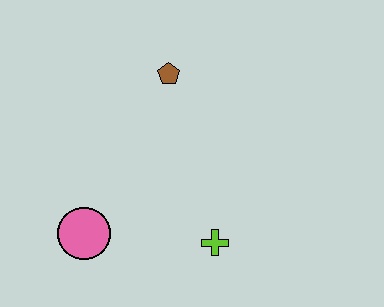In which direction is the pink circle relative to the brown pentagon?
The pink circle is below the brown pentagon.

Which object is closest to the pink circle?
The lime cross is closest to the pink circle.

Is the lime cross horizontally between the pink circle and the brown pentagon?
No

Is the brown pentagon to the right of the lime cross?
No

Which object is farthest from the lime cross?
The brown pentagon is farthest from the lime cross.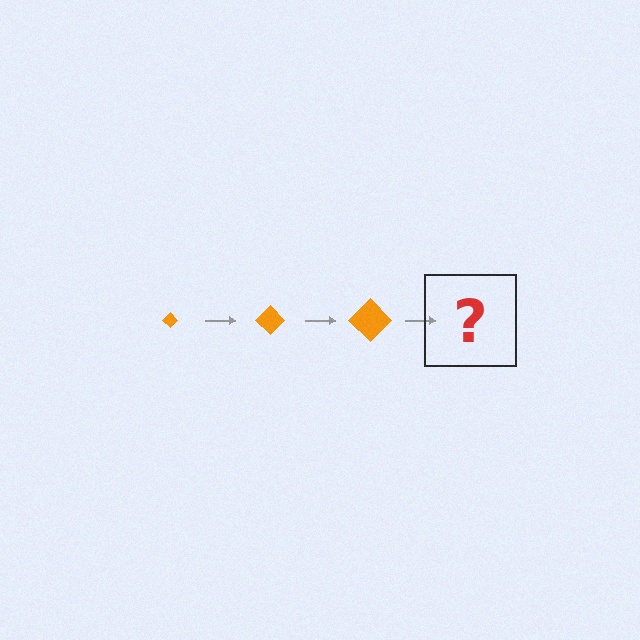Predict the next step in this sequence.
The next step is an orange diamond, larger than the previous one.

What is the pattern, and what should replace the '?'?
The pattern is that the diamond gets progressively larger each step. The '?' should be an orange diamond, larger than the previous one.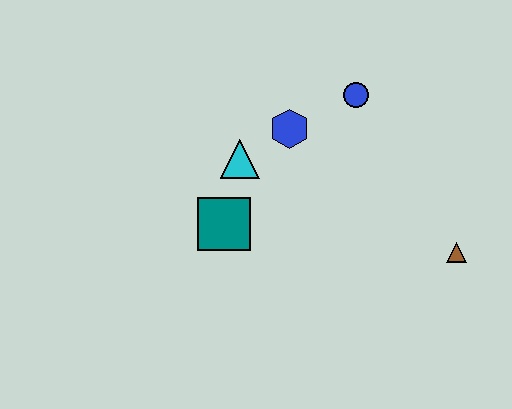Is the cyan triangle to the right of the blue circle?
No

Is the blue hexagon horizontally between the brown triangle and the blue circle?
No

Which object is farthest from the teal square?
The brown triangle is farthest from the teal square.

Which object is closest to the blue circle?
The blue hexagon is closest to the blue circle.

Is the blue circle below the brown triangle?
No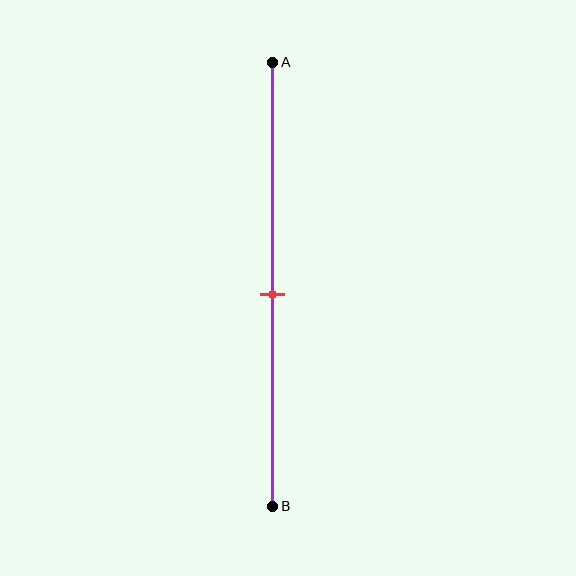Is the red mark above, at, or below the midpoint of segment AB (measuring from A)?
The red mark is approximately at the midpoint of segment AB.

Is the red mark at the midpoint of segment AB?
Yes, the mark is approximately at the midpoint.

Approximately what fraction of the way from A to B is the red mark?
The red mark is approximately 50% of the way from A to B.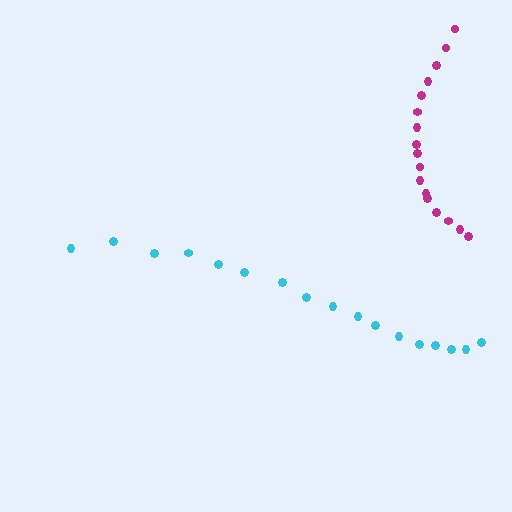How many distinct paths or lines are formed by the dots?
There are 2 distinct paths.